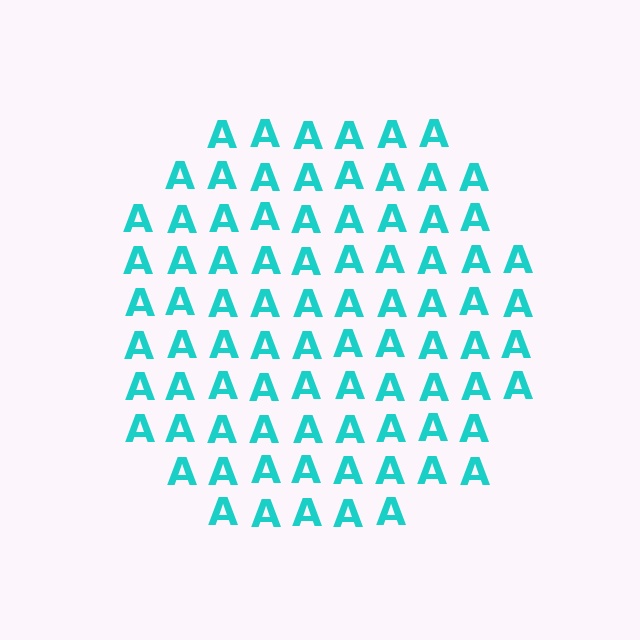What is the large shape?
The large shape is a circle.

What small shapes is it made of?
It is made of small letter A's.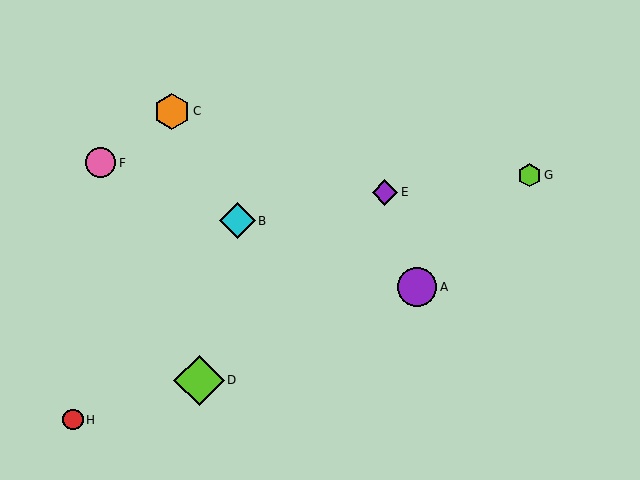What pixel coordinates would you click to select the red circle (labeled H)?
Click at (73, 420) to select the red circle H.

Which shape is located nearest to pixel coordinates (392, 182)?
The purple diamond (labeled E) at (385, 192) is nearest to that location.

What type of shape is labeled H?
Shape H is a red circle.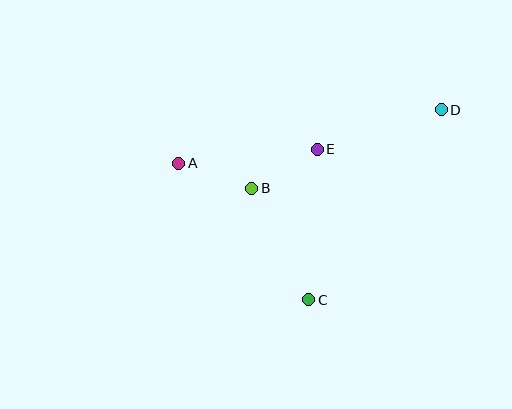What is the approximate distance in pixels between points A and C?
The distance between A and C is approximately 188 pixels.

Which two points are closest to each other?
Points B and E are closest to each other.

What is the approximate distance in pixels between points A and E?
The distance between A and E is approximately 139 pixels.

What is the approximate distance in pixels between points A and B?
The distance between A and B is approximately 77 pixels.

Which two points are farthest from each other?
Points A and D are farthest from each other.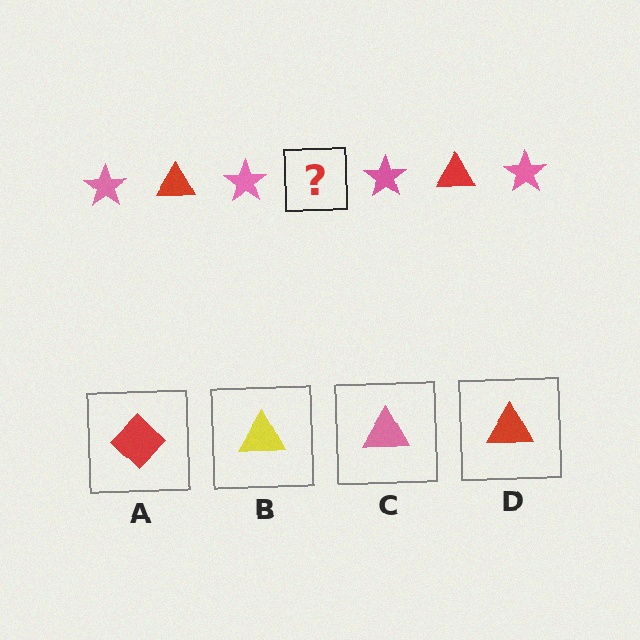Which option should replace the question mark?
Option D.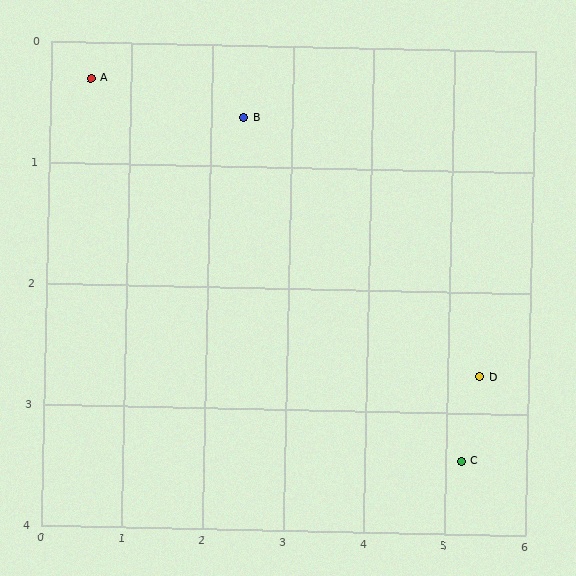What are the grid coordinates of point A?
Point A is at approximately (0.5, 0.3).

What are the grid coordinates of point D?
Point D is at approximately (5.4, 2.7).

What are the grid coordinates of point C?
Point C is at approximately (5.2, 3.4).